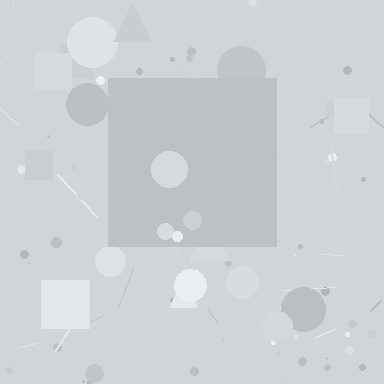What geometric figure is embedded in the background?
A square is embedded in the background.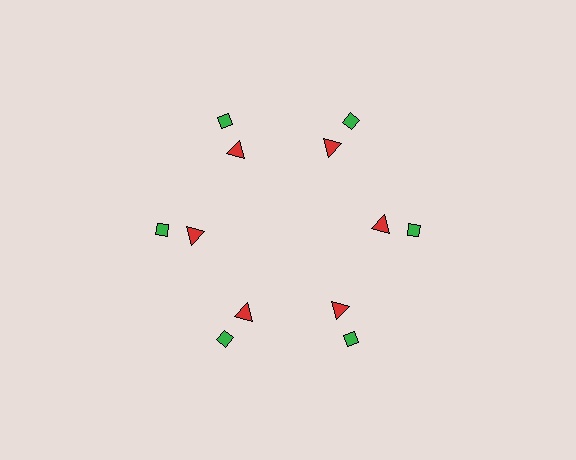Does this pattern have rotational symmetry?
Yes, this pattern has 6-fold rotational symmetry. It looks the same after rotating 60 degrees around the center.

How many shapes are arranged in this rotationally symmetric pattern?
There are 12 shapes, arranged in 6 groups of 2.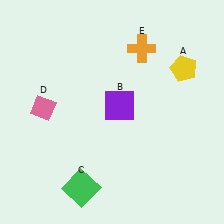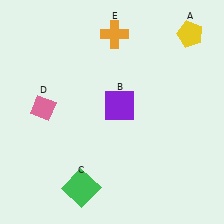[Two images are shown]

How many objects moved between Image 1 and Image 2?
2 objects moved between the two images.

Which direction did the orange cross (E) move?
The orange cross (E) moved left.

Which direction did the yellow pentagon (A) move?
The yellow pentagon (A) moved up.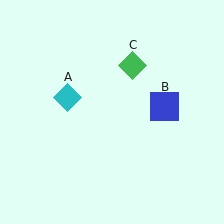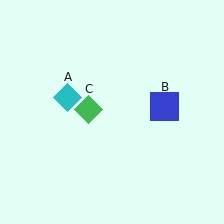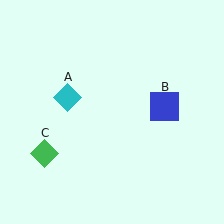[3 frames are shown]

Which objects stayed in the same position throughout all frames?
Cyan diamond (object A) and blue square (object B) remained stationary.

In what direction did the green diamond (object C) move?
The green diamond (object C) moved down and to the left.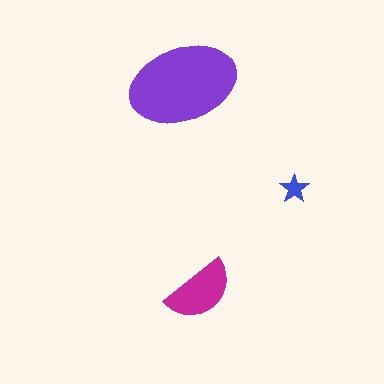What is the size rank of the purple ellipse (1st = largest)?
1st.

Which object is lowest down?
The magenta semicircle is bottommost.